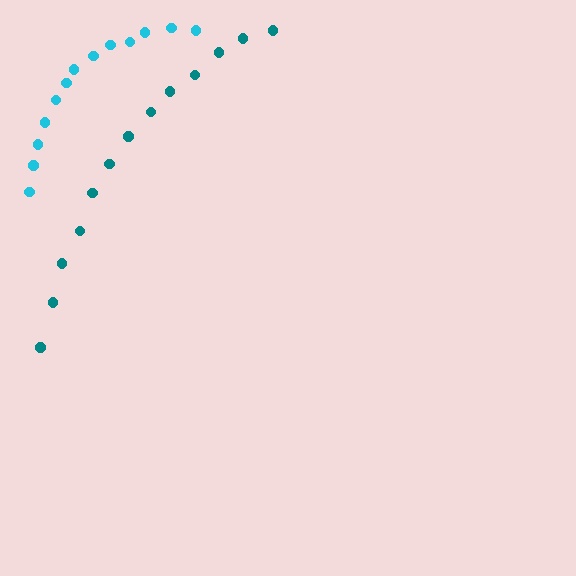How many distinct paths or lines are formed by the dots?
There are 2 distinct paths.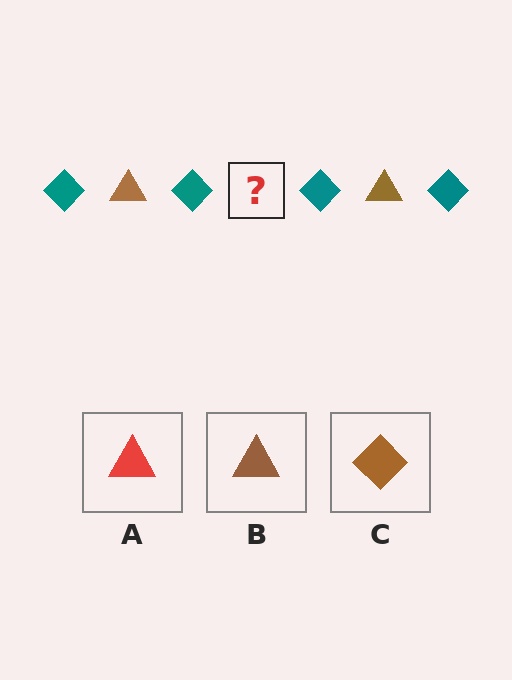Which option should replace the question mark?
Option B.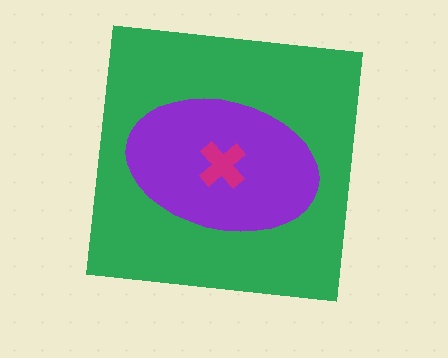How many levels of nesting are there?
3.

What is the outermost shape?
The green square.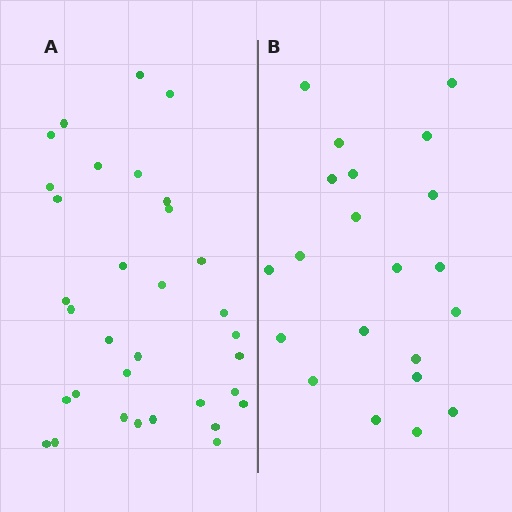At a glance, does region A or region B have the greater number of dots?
Region A (the left region) has more dots.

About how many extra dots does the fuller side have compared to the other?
Region A has roughly 12 or so more dots than region B.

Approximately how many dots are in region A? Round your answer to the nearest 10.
About 30 dots. (The exact count is 33, which rounds to 30.)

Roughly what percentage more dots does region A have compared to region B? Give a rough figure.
About 55% more.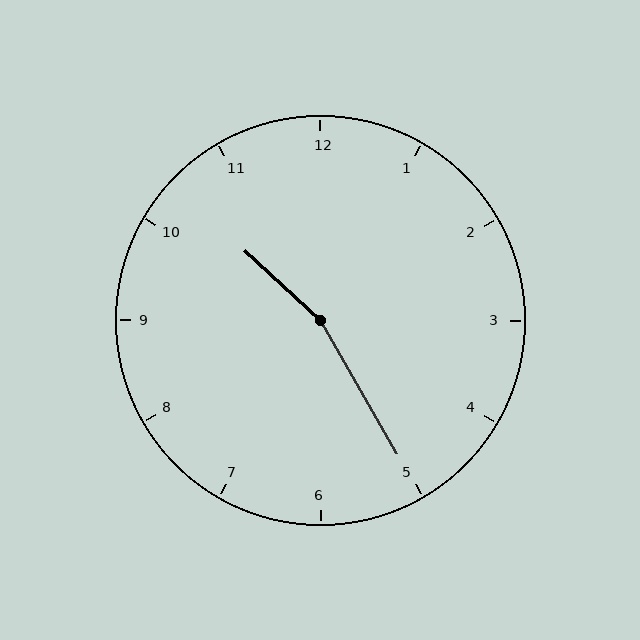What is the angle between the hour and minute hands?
Approximately 162 degrees.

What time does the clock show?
10:25.